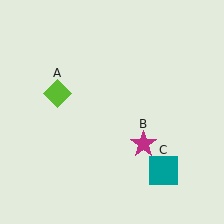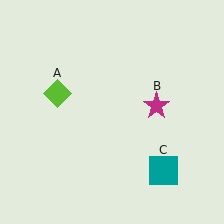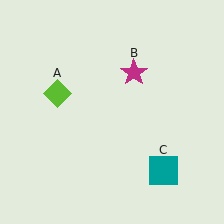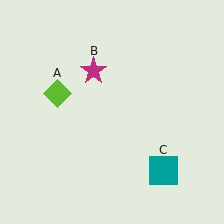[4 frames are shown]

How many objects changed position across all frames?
1 object changed position: magenta star (object B).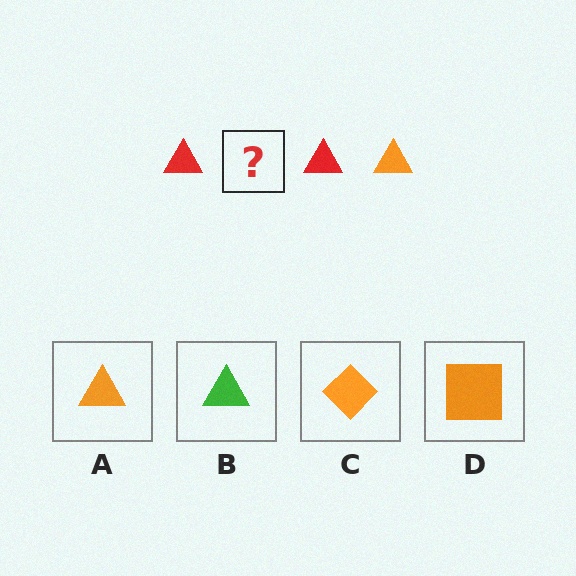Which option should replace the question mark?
Option A.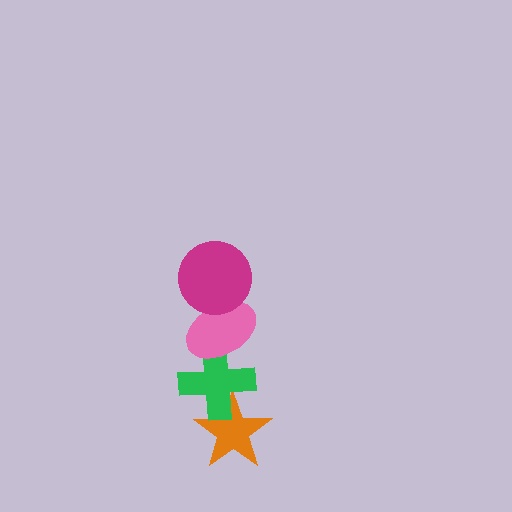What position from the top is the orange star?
The orange star is 4th from the top.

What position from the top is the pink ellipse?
The pink ellipse is 2nd from the top.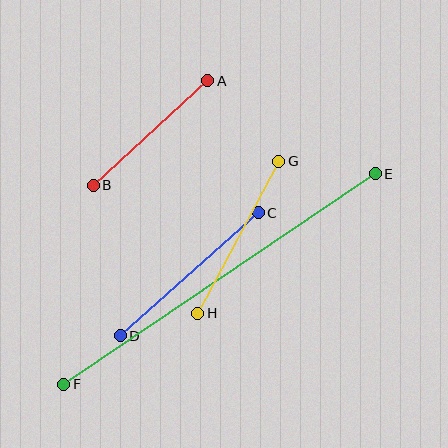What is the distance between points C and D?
The distance is approximately 185 pixels.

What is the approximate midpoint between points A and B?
The midpoint is at approximately (150, 133) pixels.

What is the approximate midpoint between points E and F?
The midpoint is at approximately (219, 279) pixels.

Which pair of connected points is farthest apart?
Points E and F are farthest apart.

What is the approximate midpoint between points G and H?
The midpoint is at approximately (238, 237) pixels.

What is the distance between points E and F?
The distance is approximately 376 pixels.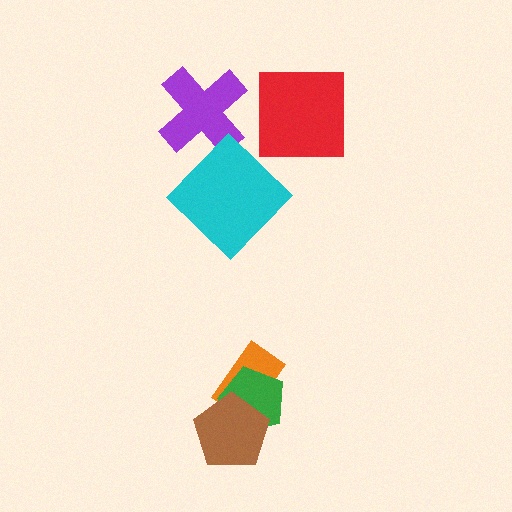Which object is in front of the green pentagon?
The brown pentagon is in front of the green pentagon.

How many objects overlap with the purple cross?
0 objects overlap with the purple cross.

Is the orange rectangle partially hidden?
Yes, it is partially covered by another shape.